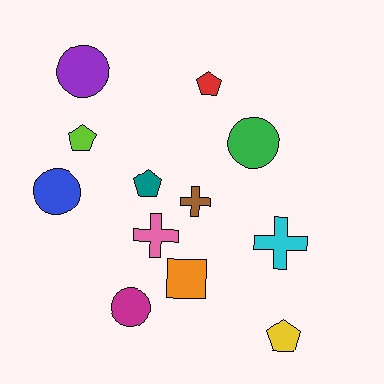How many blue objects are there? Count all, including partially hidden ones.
There is 1 blue object.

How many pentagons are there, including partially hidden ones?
There are 4 pentagons.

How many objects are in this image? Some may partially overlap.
There are 12 objects.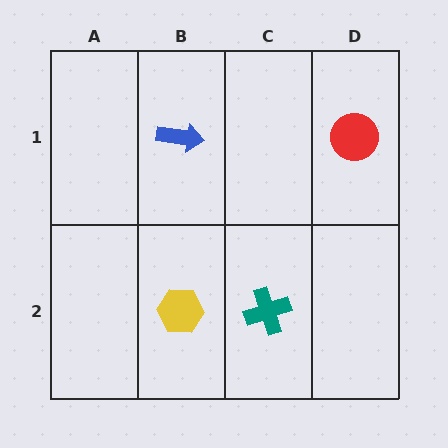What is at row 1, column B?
A blue arrow.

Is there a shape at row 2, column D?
No, that cell is empty.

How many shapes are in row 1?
2 shapes.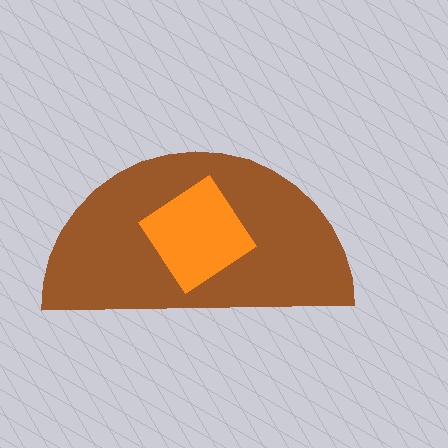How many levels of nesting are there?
2.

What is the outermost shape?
The brown semicircle.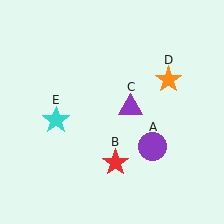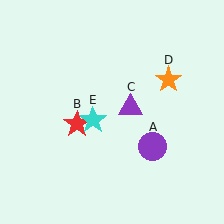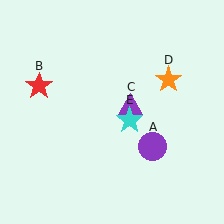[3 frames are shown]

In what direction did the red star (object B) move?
The red star (object B) moved up and to the left.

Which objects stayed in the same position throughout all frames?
Purple circle (object A) and purple triangle (object C) and orange star (object D) remained stationary.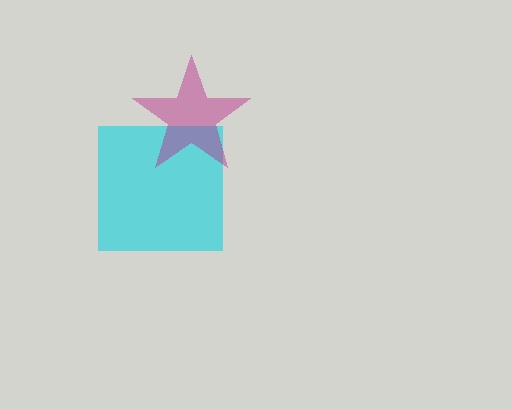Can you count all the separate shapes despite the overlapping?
Yes, there are 2 separate shapes.